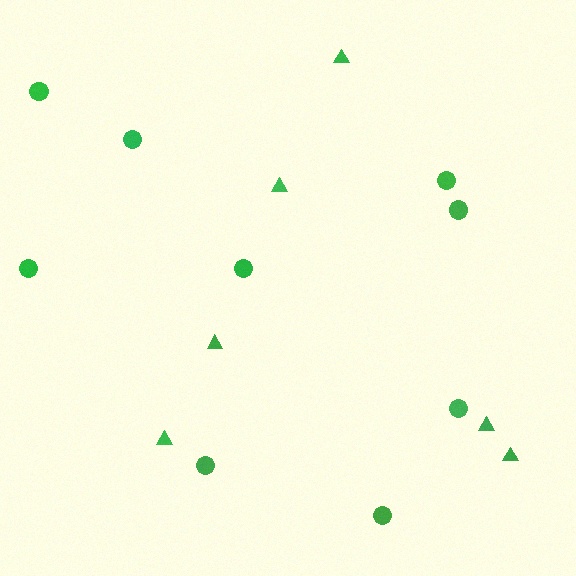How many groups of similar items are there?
There are 2 groups: one group of circles (9) and one group of triangles (6).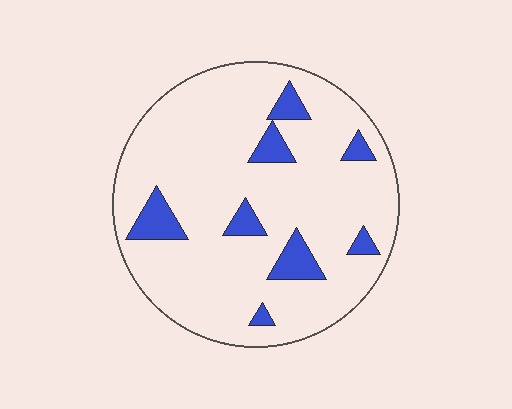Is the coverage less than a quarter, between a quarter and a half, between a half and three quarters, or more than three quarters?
Less than a quarter.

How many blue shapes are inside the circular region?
8.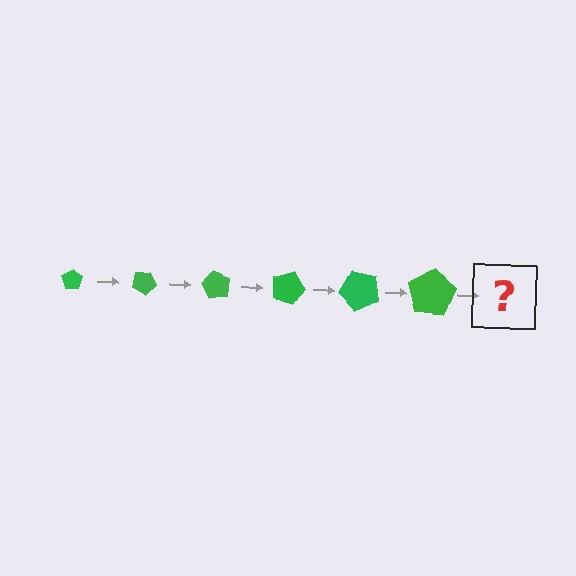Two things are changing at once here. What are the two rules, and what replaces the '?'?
The two rules are that the pentagon grows larger each step and it rotates 30 degrees each step. The '?' should be a pentagon, larger than the previous one and rotated 180 degrees from the start.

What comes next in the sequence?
The next element should be a pentagon, larger than the previous one and rotated 180 degrees from the start.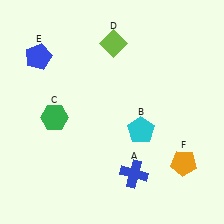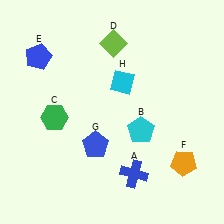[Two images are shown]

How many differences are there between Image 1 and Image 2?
There are 2 differences between the two images.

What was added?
A blue pentagon (G), a cyan diamond (H) were added in Image 2.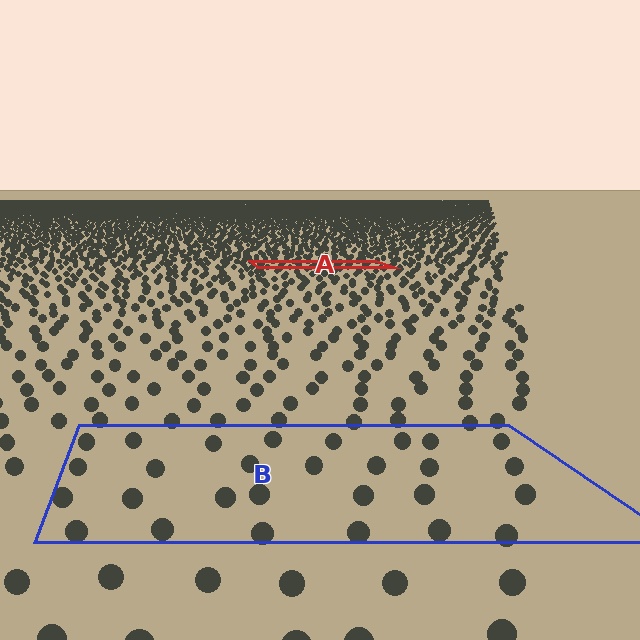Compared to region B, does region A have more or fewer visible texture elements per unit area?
Region A has more texture elements per unit area — they are packed more densely because it is farther away.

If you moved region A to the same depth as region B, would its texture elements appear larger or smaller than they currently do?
They would appear larger. At a closer depth, the same texture elements are projected at a bigger on-screen size.